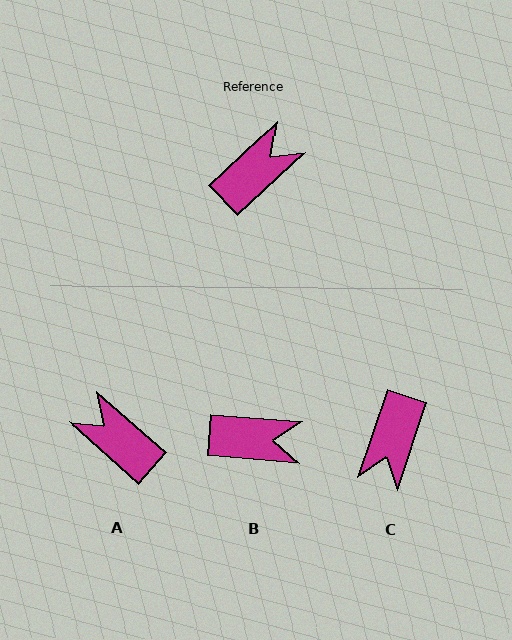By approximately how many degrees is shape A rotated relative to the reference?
Approximately 96 degrees counter-clockwise.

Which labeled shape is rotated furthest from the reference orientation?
C, about 152 degrees away.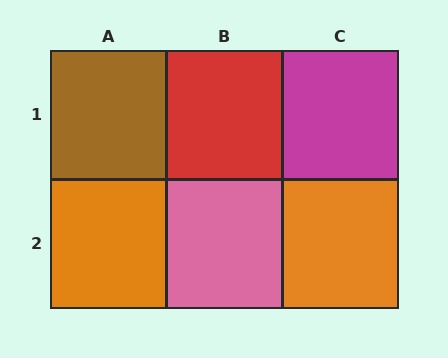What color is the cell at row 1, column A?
Brown.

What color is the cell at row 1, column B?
Red.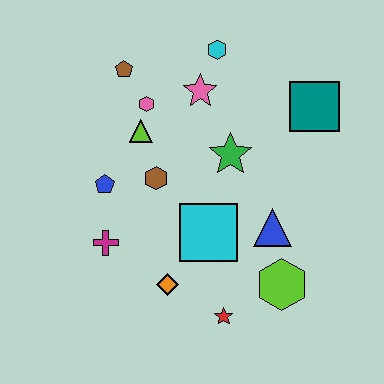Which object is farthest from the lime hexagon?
The brown pentagon is farthest from the lime hexagon.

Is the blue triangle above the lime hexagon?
Yes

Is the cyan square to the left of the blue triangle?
Yes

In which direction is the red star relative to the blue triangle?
The red star is below the blue triangle.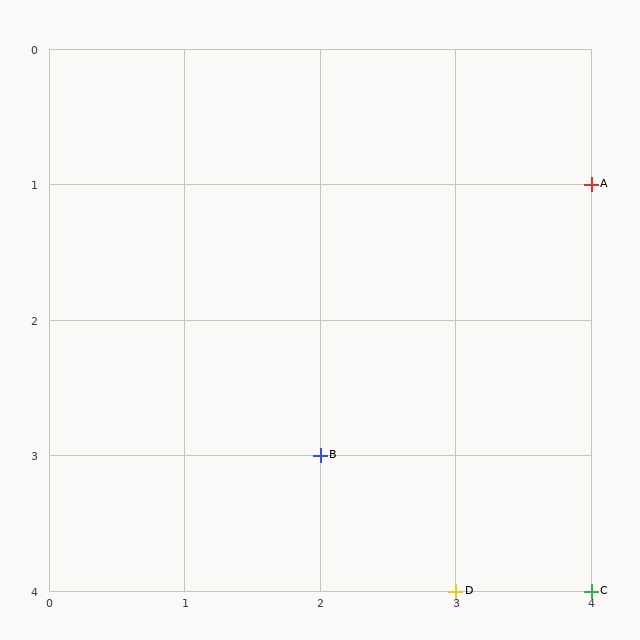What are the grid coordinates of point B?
Point B is at grid coordinates (2, 3).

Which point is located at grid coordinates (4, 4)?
Point C is at (4, 4).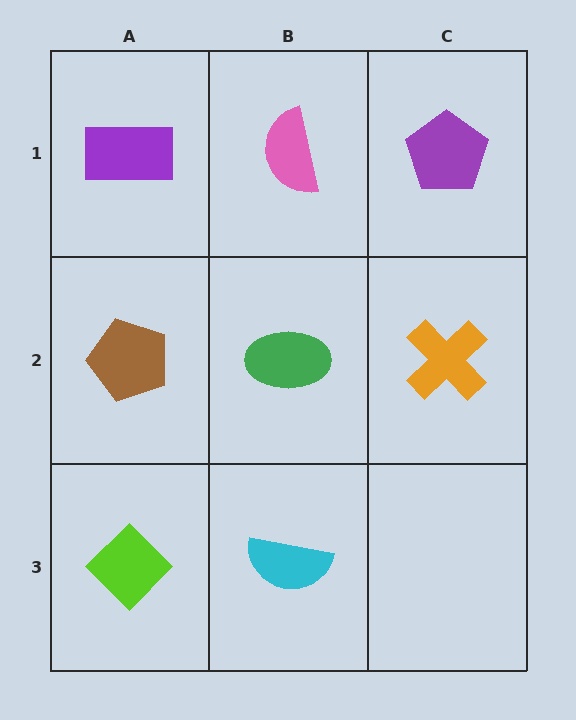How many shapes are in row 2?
3 shapes.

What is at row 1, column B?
A pink semicircle.